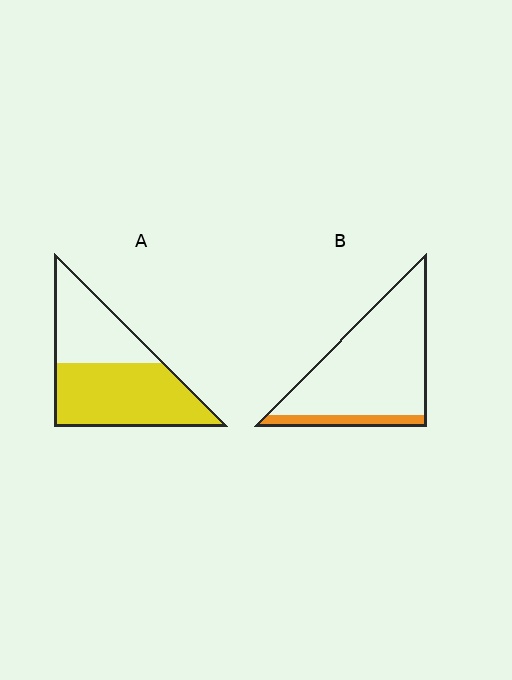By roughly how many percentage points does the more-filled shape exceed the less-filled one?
By roughly 45 percentage points (A over B).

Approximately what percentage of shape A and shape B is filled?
A is approximately 60% and B is approximately 15%.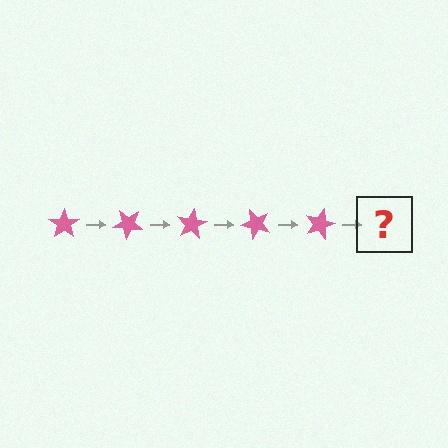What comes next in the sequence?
The next element should be a pink star rotated 200 degrees.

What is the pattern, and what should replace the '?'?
The pattern is that the star rotates 40 degrees each step. The '?' should be a pink star rotated 200 degrees.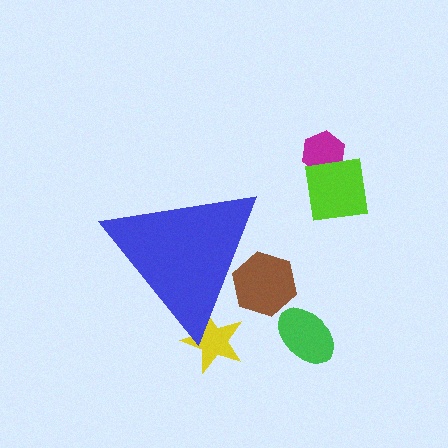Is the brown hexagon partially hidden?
Yes, the brown hexagon is partially hidden behind the blue triangle.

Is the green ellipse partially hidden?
No, the green ellipse is fully visible.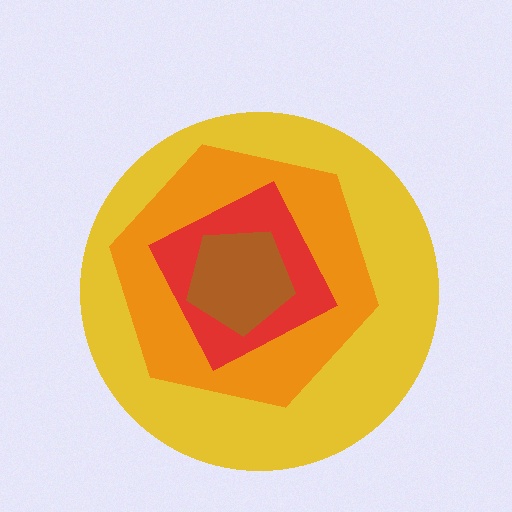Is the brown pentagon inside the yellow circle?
Yes.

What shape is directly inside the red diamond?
The brown pentagon.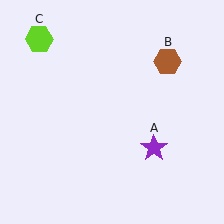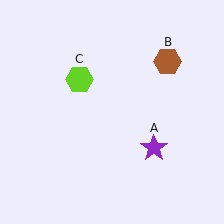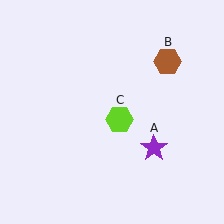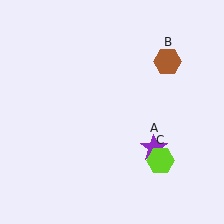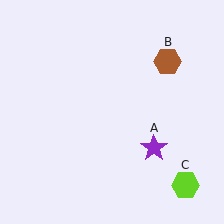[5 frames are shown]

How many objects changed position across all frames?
1 object changed position: lime hexagon (object C).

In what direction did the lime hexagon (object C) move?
The lime hexagon (object C) moved down and to the right.